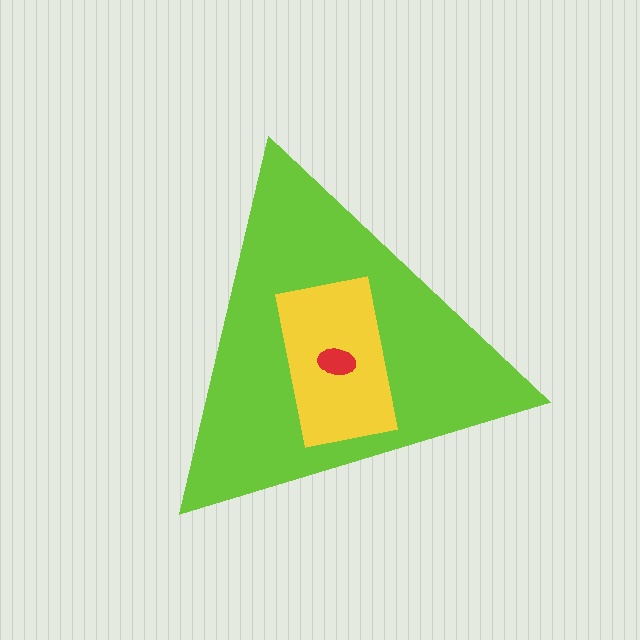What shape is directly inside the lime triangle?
The yellow rectangle.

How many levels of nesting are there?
3.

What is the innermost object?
The red ellipse.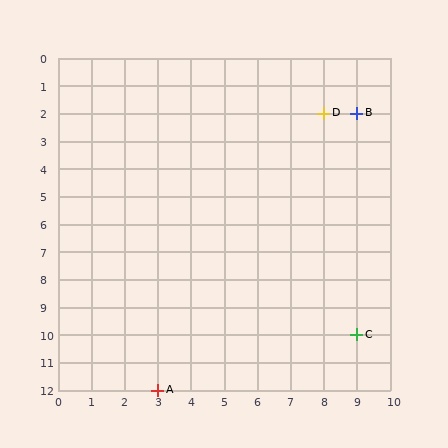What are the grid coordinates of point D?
Point D is at grid coordinates (8, 2).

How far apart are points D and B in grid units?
Points D and B are 1 column apart.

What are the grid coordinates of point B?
Point B is at grid coordinates (9, 2).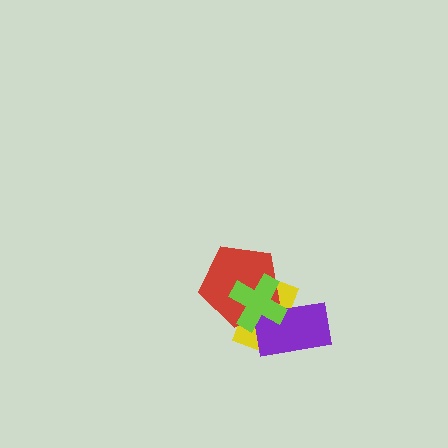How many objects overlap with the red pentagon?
3 objects overlap with the red pentagon.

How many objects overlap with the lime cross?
3 objects overlap with the lime cross.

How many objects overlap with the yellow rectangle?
3 objects overlap with the yellow rectangle.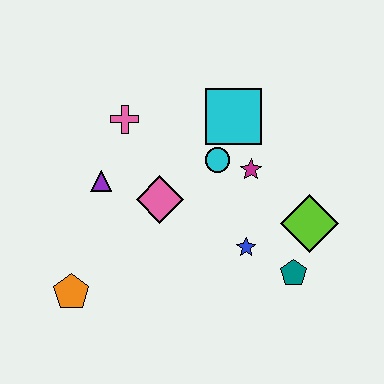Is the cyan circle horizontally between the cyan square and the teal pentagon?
No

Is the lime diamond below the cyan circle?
Yes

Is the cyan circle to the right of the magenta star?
No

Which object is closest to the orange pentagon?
The purple triangle is closest to the orange pentagon.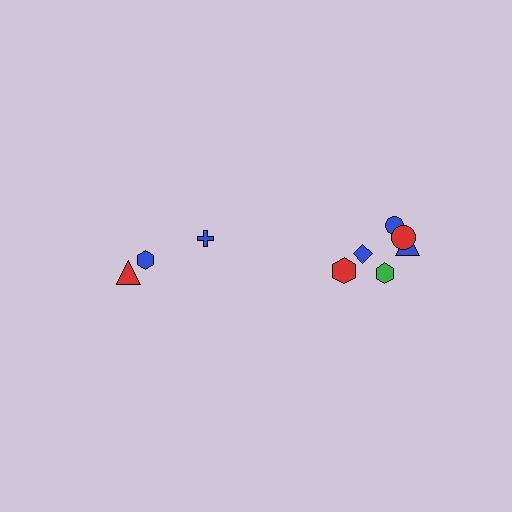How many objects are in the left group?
There are 3 objects.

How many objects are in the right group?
There are 6 objects.